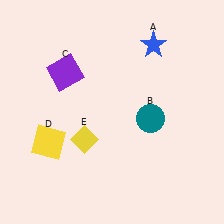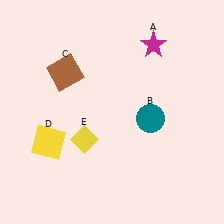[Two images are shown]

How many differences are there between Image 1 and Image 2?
There are 2 differences between the two images.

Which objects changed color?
A changed from blue to magenta. C changed from purple to brown.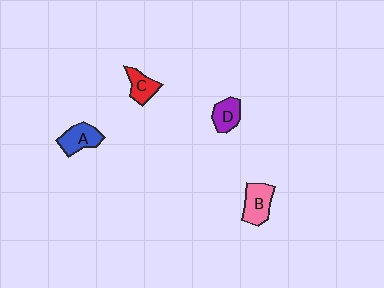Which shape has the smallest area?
Shape C (red).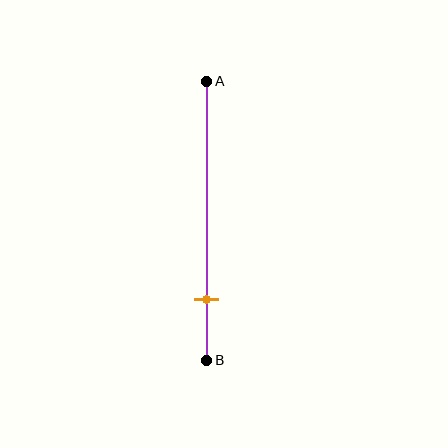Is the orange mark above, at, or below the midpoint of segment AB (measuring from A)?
The orange mark is below the midpoint of segment AB.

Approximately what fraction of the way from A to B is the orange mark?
The orange mark is approximately 80% of the way from A to B.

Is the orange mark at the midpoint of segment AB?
No, the mark is at about 80% from A, not at the 50% midpoint.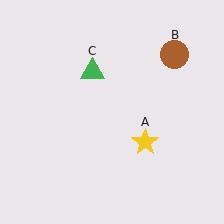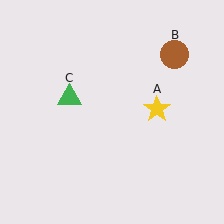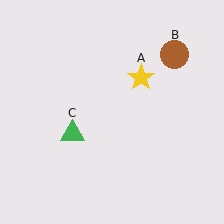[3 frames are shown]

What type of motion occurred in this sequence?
The yellow star (object A), green triangle (object C) rotated counterclockwise around the center of the scene.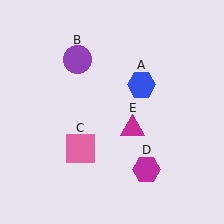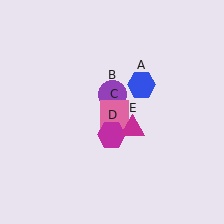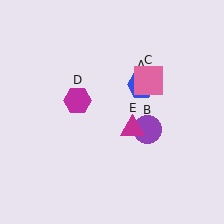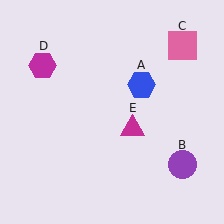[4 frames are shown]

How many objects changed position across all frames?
3 objects changed position: purple circle (object B), pink square (object C), magenta hexagon (object D).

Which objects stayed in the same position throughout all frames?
Blue hexagon (object A) and magenta triangle (object E) remained stationary.